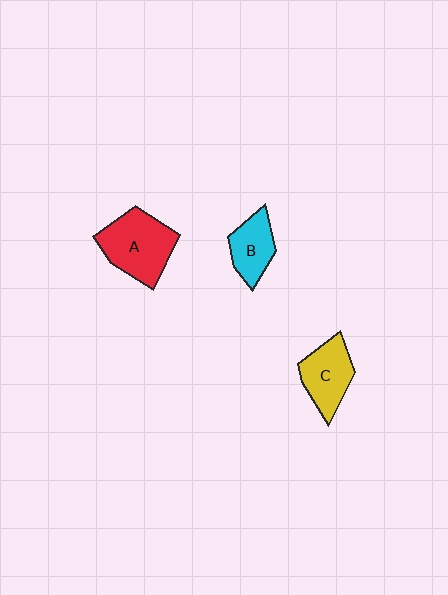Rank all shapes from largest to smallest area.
From largest to smallest: A (red), C (yellow), B (cyan).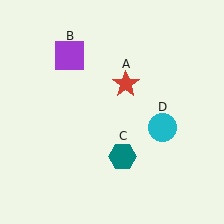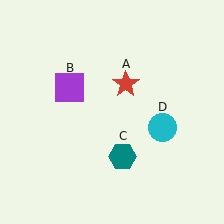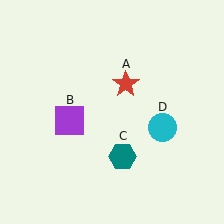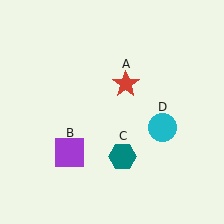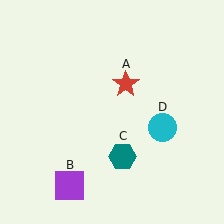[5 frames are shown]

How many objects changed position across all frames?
1 object changed position: purple square (object B).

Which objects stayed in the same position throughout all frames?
Red star (object A) and teal hexagon (object C) and cyan circle (object D) remained stationary.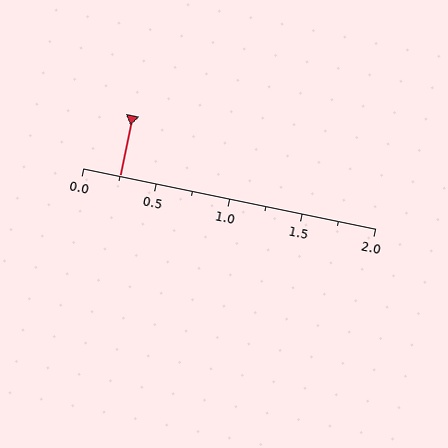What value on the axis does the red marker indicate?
The marker indicates approximately 0.25.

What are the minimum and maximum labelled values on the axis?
The axis runs from 0.0 to 2.0.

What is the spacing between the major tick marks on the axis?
The major ticks are spaced 0.5 apart.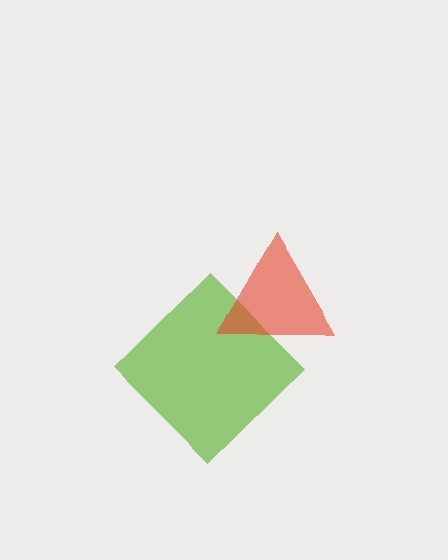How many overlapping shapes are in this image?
There are 2 overlapping shapes in the image.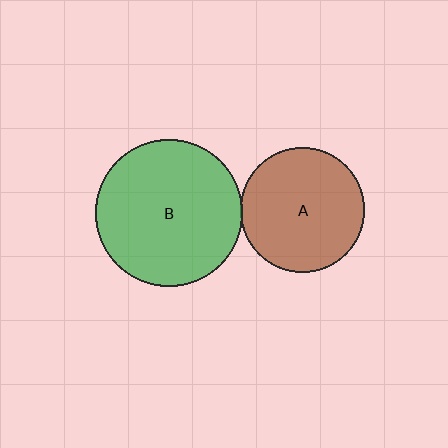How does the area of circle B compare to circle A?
Approximately 1.4 times.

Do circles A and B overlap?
Yes.